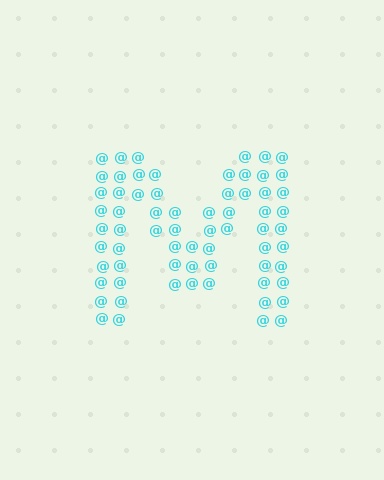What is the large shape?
The large shape is the letter M.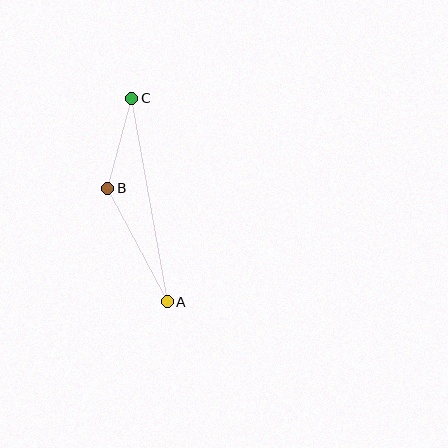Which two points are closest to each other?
Points B and C are closest to each other.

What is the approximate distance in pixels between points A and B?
The distance between A and B is approximately 128 pixels.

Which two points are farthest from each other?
Points A and C are farthest from each other.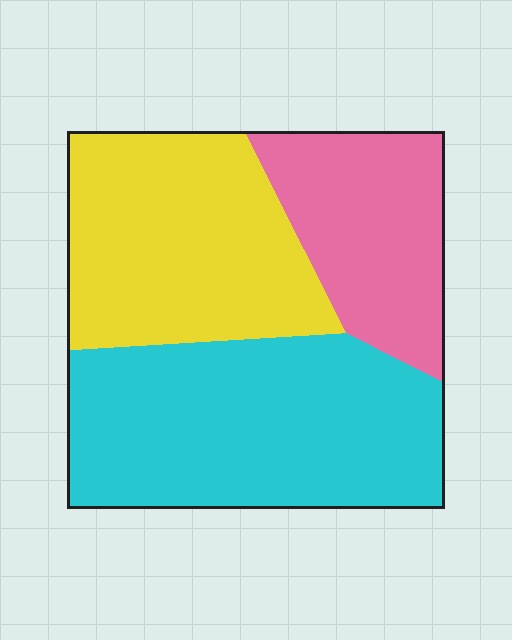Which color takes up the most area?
Cyan, at roughly 45%.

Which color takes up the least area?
Pink, at roughly 25%.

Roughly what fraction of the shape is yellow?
Yellow takes up between a third and a half of the shape.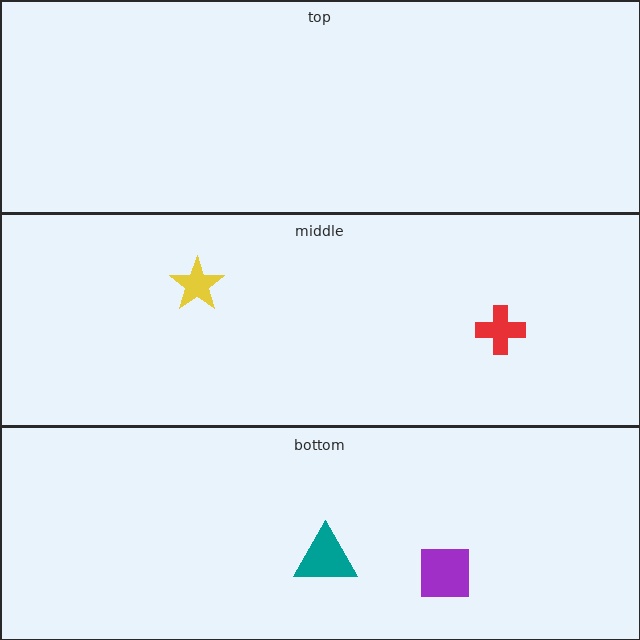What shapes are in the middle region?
The red cross, the yellow star.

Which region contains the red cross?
The middle region.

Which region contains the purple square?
The bottom region.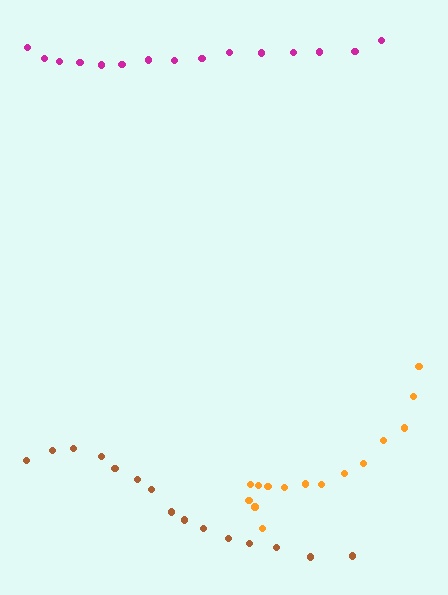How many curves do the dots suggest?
There are 3 distinct paths.